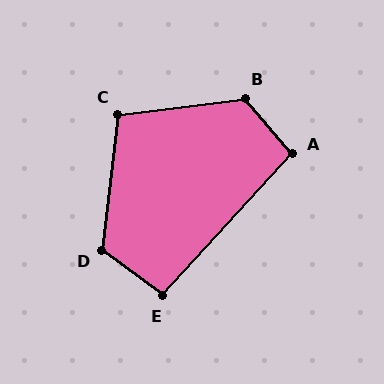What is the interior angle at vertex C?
Approximately 104 degrees (obtuse).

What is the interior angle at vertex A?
Approximately 97 degrees (obtuse).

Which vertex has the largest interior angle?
B, at approximately 124 degrees.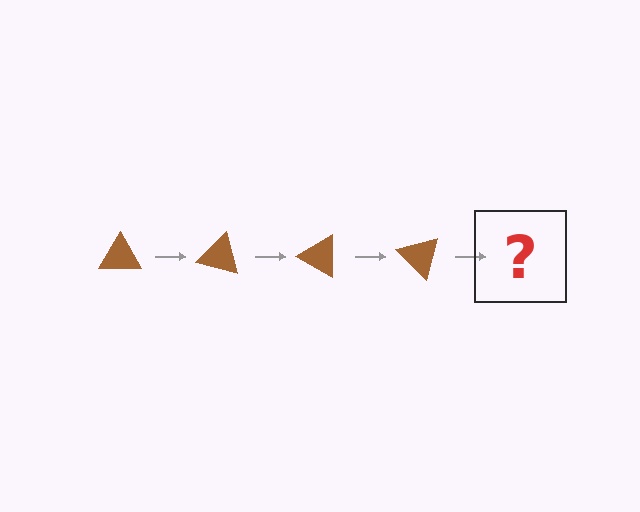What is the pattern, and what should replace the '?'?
The pattern is that the triangle rotates 15 degrees each step. The '?' should be a brown triangle rotated 60 degrees.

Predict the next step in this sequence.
The next step is a brown triangle rotated 60 degrees.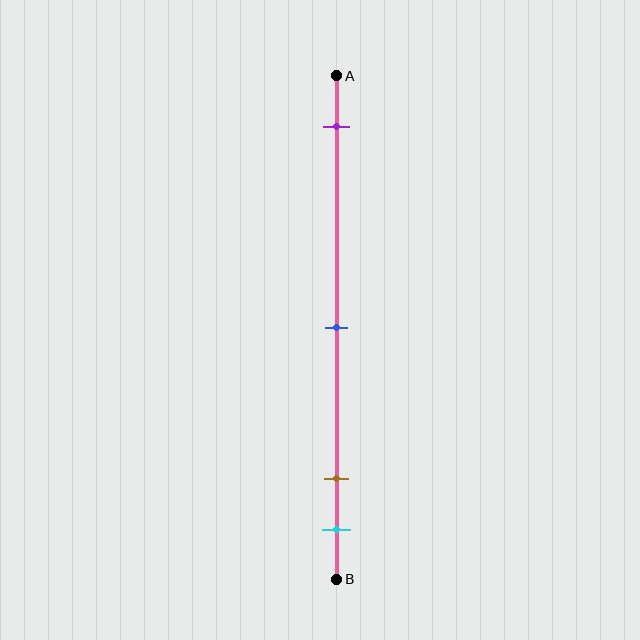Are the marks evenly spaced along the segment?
No, the marks are not evenly spaced.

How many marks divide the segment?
There are 4 marks dividing the segment.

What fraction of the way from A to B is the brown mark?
The brown mark is approximately 80% (0.8) of the way from A to B.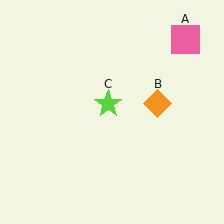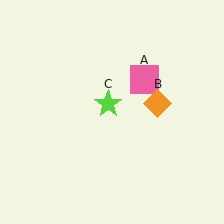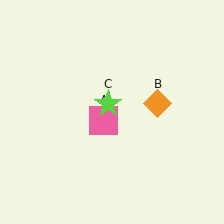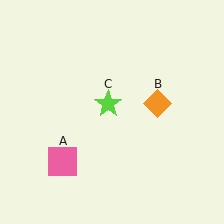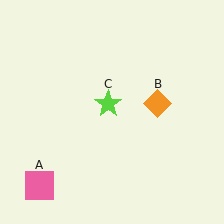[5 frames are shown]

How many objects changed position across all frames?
1 object changed position: pink square (object A).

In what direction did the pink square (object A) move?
The pink square (object A) moved down and to the left.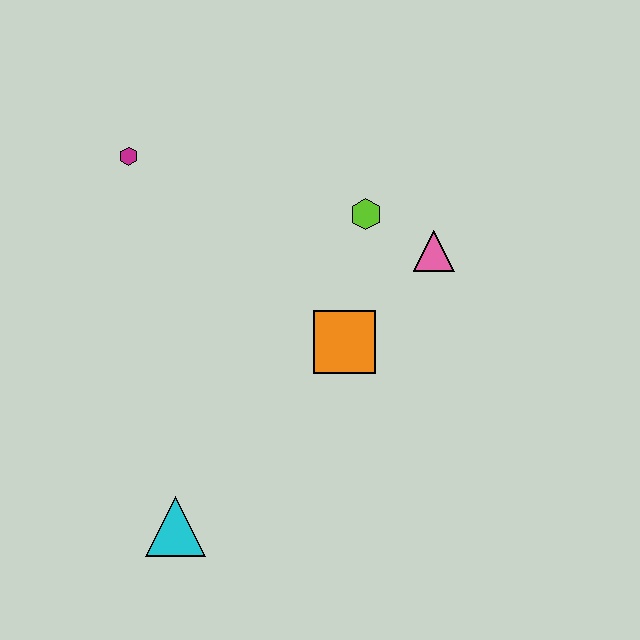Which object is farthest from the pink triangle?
The cyan triangle is farthest from the pink triangle.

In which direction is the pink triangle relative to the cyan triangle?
The pink triangle is above the cyan triangle.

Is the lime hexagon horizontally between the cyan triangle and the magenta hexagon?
No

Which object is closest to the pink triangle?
The lime hexagon is closest to the pink triangle.